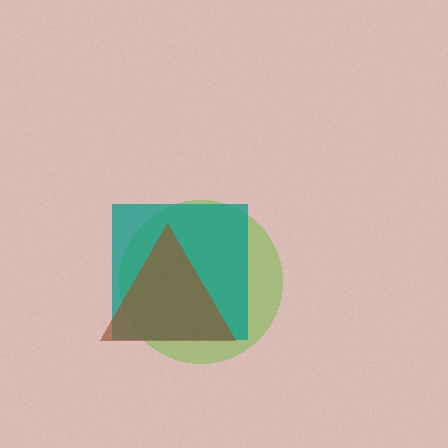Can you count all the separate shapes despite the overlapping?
Yes, there are 3 separate shapes.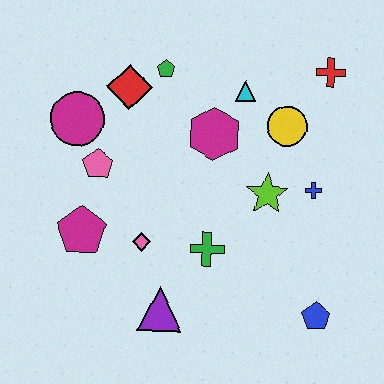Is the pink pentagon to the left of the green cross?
Yes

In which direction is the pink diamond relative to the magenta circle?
The pink diamond is below the magenta circle.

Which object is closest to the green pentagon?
The red diamond is closest to the green pentagon.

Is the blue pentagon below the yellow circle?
Yes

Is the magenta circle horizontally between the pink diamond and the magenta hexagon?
No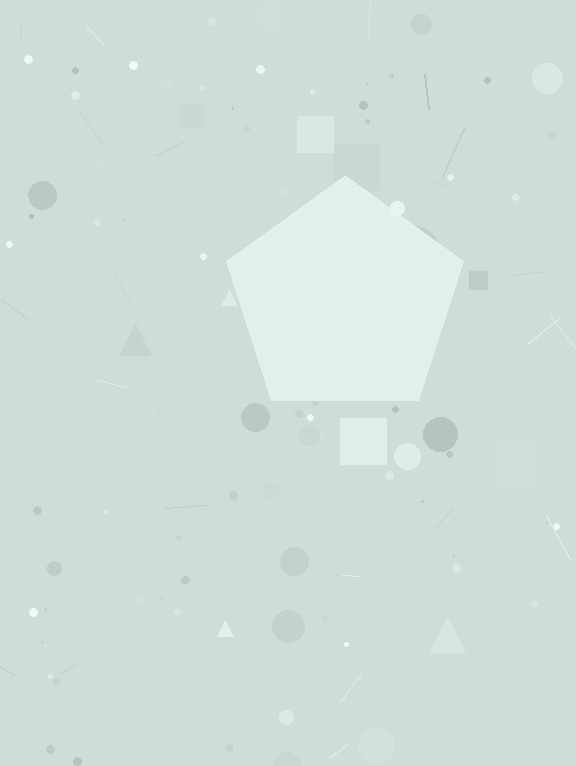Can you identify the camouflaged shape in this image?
The camouflaged shape is a pentagon.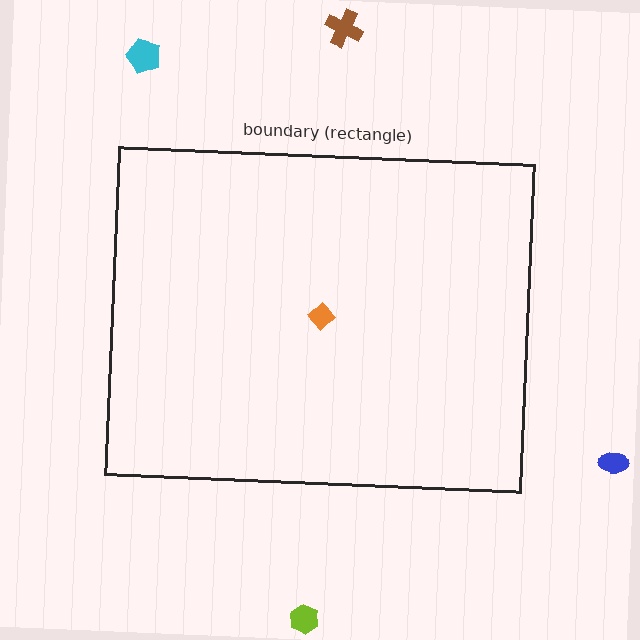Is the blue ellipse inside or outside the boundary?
Outside.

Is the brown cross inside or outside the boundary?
Outside.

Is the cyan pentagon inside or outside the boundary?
Outside.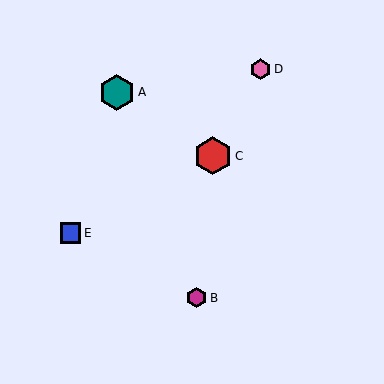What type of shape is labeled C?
Shape C is a red hexagon.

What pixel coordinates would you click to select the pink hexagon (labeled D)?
Click at (260, 69) to select the pink hexagon D.